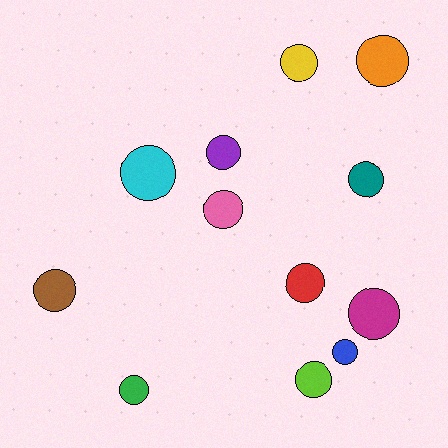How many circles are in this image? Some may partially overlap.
There are 12 circles.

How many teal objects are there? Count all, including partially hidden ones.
There is 1 teal object.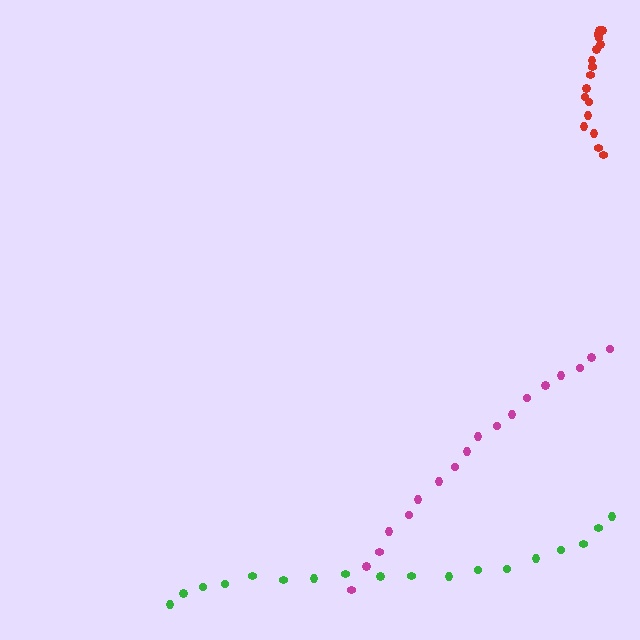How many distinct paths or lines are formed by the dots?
There are 3 distinct paths.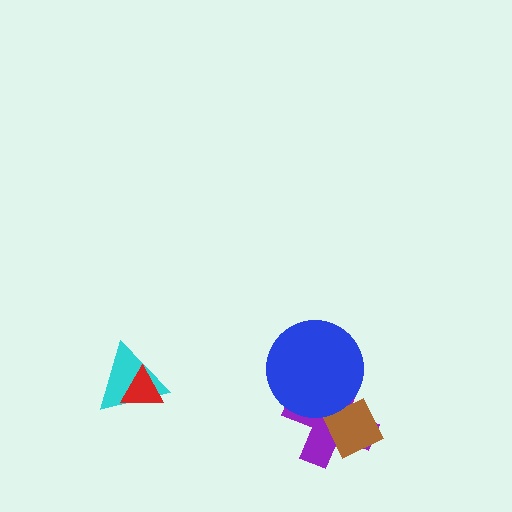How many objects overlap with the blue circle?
2 objects overlap with the blue circle.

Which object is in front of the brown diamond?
The blue circle is in front of the brown diamond.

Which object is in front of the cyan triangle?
The red triangle is in front of the cyan triangle.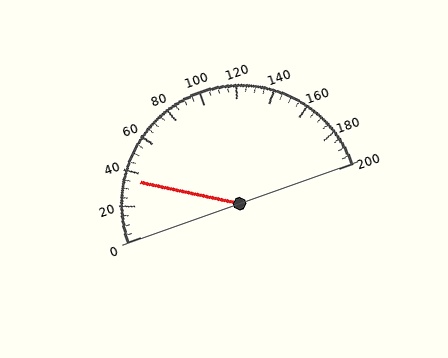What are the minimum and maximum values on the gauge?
The gauge ranges from 0 to 200.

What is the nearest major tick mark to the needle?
The nearest major tick mark is 40.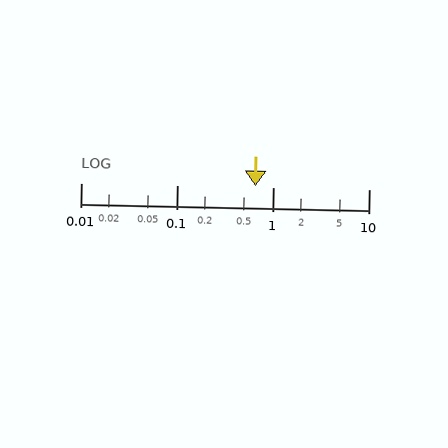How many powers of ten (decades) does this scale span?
The scale spans 3 decades, from 0.01 to 10.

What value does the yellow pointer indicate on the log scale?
The pointer indicates approximately 0.65.